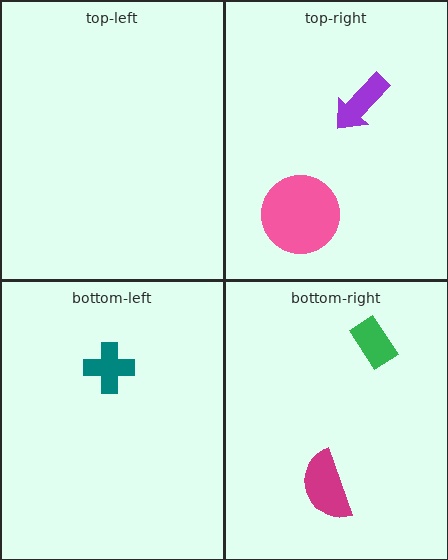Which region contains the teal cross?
The bottom-left region.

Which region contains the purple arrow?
The top-right region.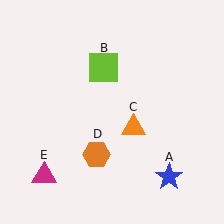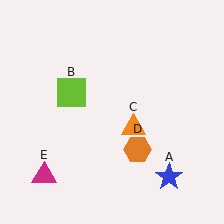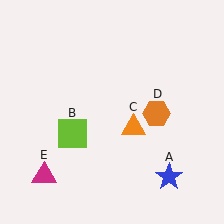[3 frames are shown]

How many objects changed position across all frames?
2 objects changed position: lime square (object B), orange hexagon (object D).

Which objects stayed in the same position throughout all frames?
Blue star (object A) and orange triangle (object C) and magenta triangle (object E) remained stationary.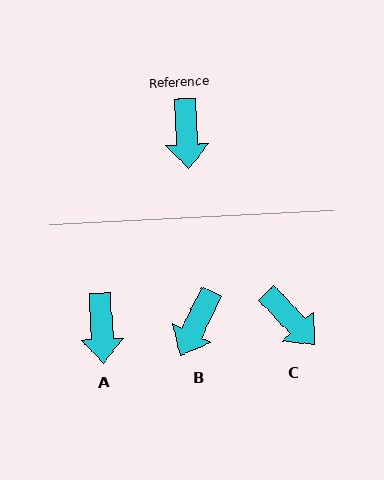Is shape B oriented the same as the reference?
No, it is off by about 30 degrees.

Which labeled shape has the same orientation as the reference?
A.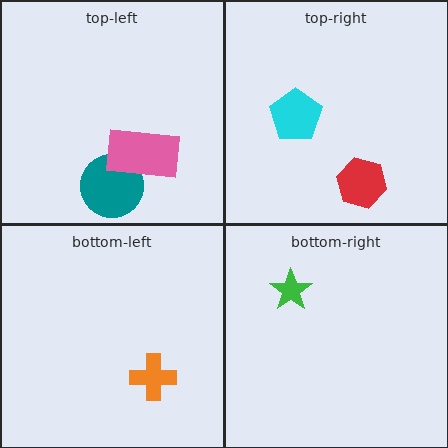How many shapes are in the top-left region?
2.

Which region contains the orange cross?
The bottom-left region.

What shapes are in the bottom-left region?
The orange cross.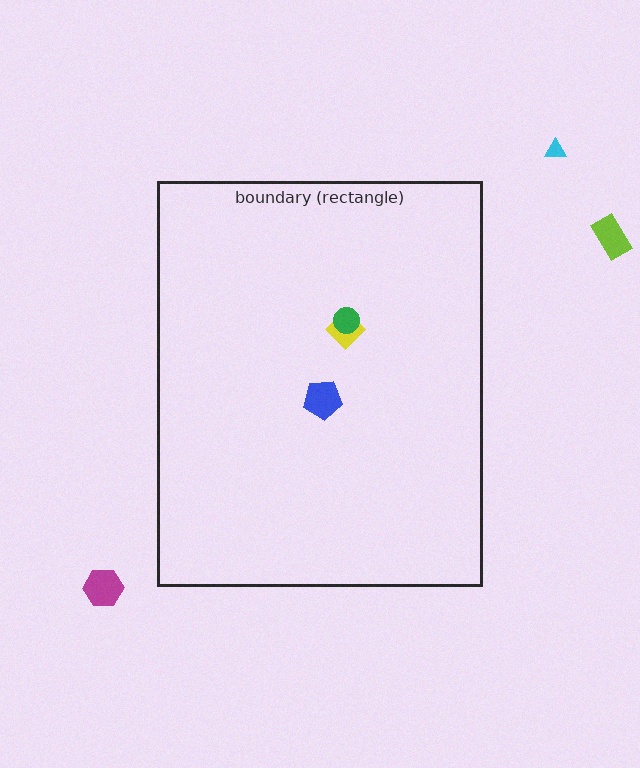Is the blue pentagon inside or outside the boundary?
Inside.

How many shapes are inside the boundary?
3 inside, 3 outside.